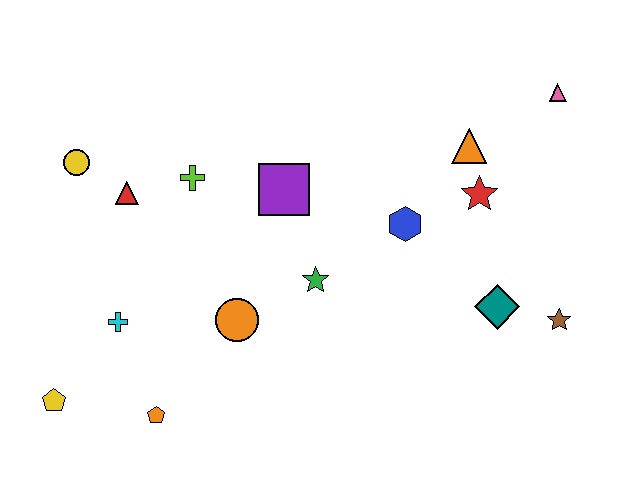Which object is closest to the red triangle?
The yellow circle is closest to the red triangle.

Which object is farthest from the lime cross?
The brown star is farthest from the lime cross.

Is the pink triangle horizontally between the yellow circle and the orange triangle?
No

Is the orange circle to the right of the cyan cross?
Yes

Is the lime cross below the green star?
No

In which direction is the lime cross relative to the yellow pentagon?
The lime cross is above the yellow pentagon.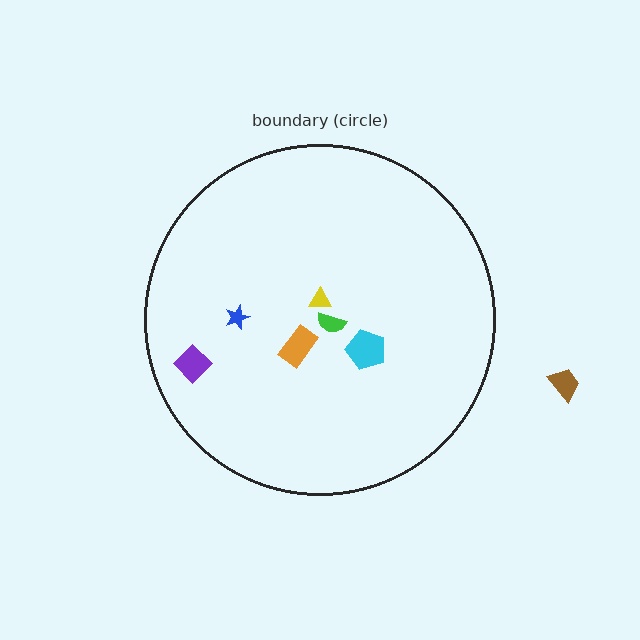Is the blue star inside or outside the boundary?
Inside.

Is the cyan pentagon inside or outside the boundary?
Inside.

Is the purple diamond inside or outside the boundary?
Inside.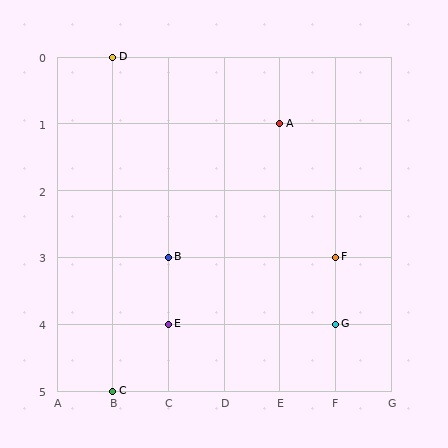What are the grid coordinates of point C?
Point C is at grid coordinates (B, 5).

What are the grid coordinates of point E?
Point E is at grid coordinates (C, 4).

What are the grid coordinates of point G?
Point G is at grid coordinates (F, 4).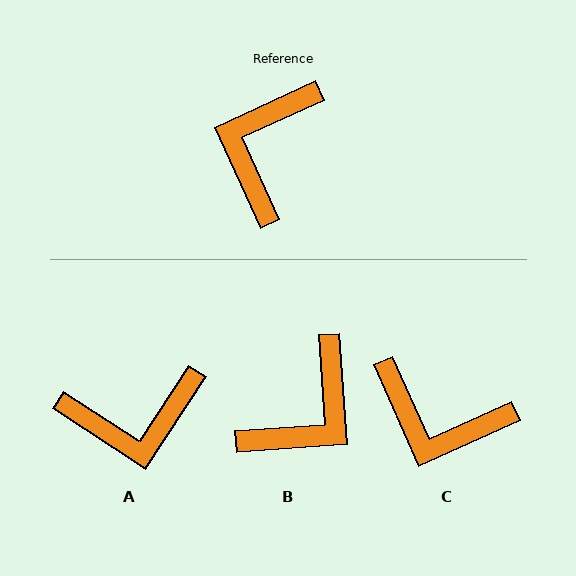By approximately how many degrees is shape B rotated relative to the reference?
Approximately 159 degrees counter-clockwise.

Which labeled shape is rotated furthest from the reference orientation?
B, about 159 degrees away.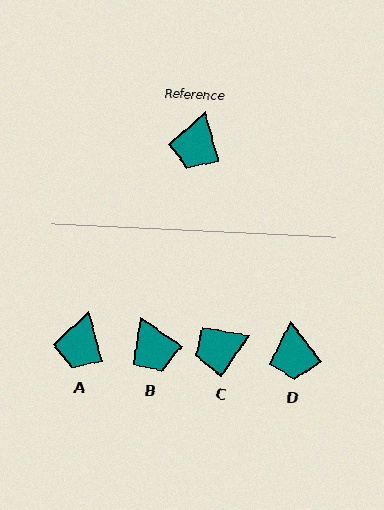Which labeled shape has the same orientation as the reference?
A.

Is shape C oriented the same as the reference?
No, it is off by about 51 degrees.